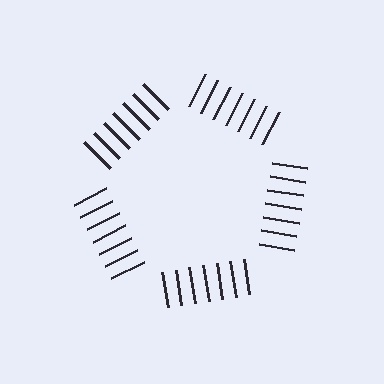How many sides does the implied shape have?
5 sides — the line-ends trace a pentagon.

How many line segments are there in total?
35 — 7 along each of the 5 edges.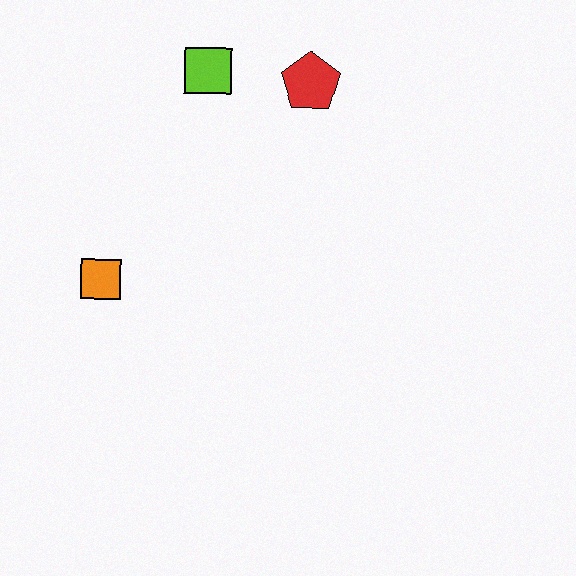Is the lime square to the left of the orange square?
No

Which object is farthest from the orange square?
The red pentagon is farthest from the orange square.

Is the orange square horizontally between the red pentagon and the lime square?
No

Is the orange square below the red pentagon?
Yes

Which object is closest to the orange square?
The lime square is closest to the orange square.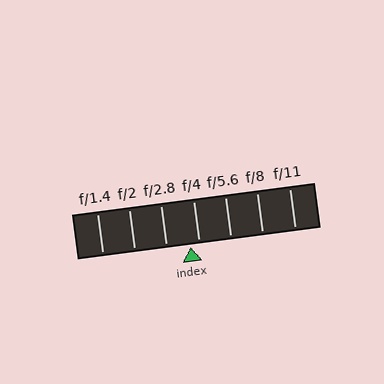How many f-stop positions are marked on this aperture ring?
There are 7 f-stop positions marked.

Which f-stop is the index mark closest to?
The index mark is closest to f/4.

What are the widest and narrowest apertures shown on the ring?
The widest aperture shown is f/1.4 and the narrowest is f/11.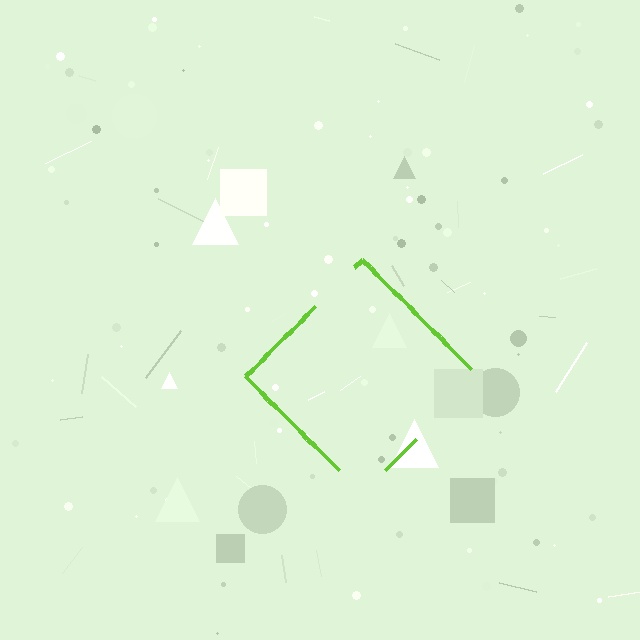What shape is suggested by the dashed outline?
The dashed outline suggests a diamond.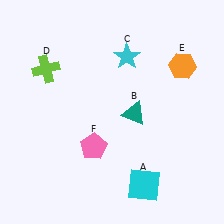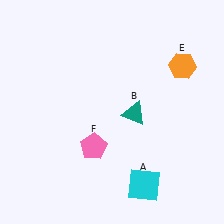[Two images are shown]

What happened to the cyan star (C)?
The cyan star (C) was removed in Image 2. It was in the top-right area of Image 1.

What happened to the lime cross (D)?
The lime cross (D) was removed in Image 2. It was in the top-left area of Image 1.